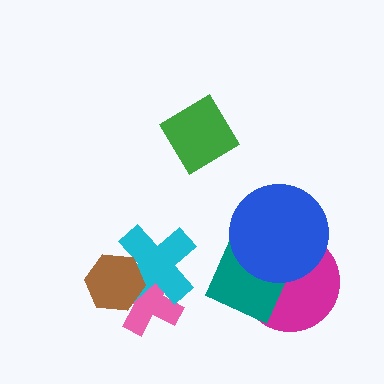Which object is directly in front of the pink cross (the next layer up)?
The cyan cross is directly in front of the pink cross.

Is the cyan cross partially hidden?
Yes, it is partially covered by another shape.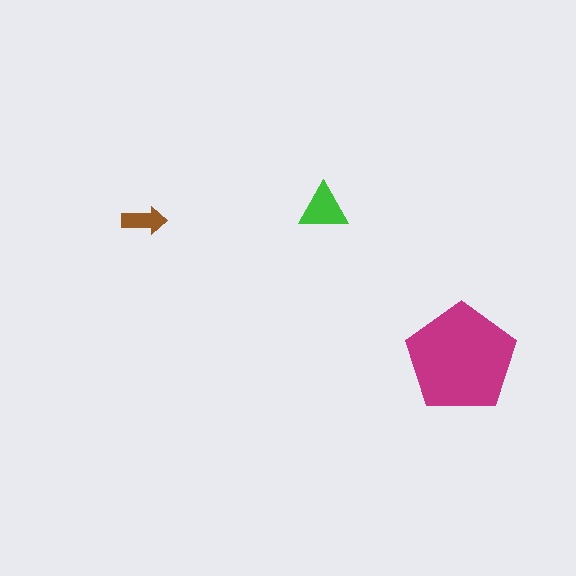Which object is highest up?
The green triangle is topmost.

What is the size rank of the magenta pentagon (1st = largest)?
1st.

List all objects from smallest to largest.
The brown arrow, the green triangle, the magenta pentagon.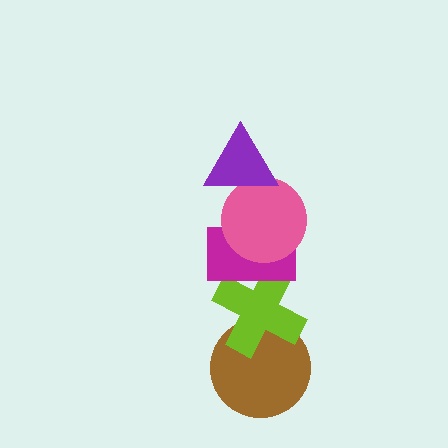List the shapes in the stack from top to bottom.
From top to bottom: the purple triangle, the pink circle, the magenta rectangle, the lime cross, the brown circle.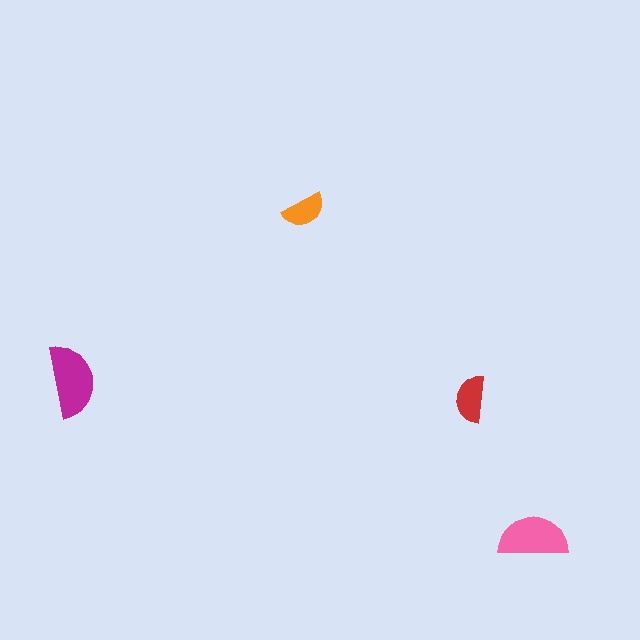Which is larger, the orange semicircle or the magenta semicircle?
The magenta one.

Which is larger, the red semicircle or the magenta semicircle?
The magenta one.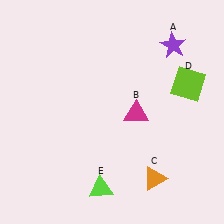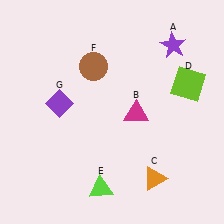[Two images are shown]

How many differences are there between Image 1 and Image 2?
There are 2 differences between the two images.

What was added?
A brown circle (F), a purple diamond (G) were added in Image 2.